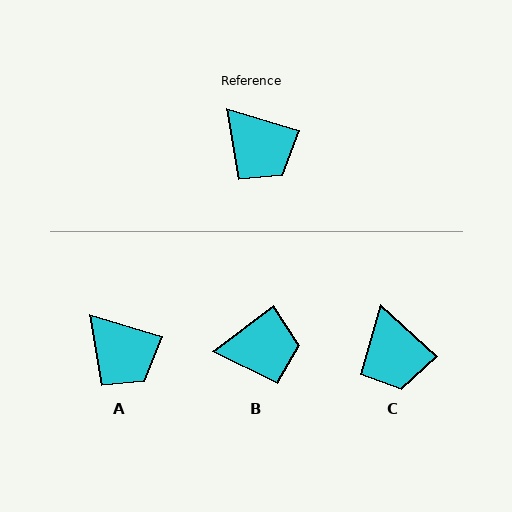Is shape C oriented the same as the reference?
No, it is off by about 25 degrees.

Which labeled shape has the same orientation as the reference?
A.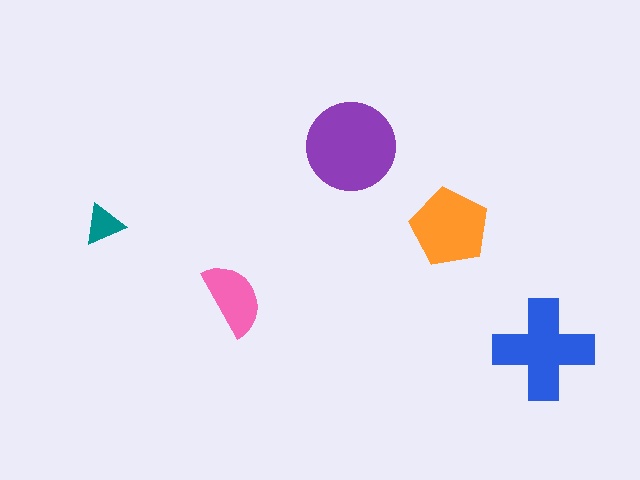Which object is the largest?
The purple circle.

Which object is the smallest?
The teal triangle.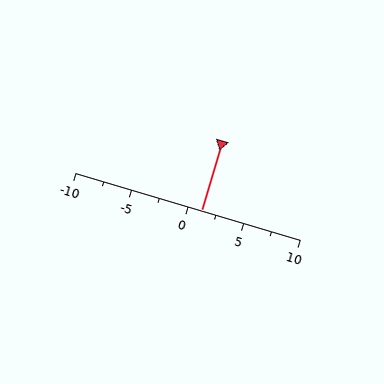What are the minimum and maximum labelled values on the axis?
The axis runs from -10 to 10.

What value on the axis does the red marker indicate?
The marker indicates approximately 1.2.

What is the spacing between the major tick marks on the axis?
The major ticks are spaced 5 apart.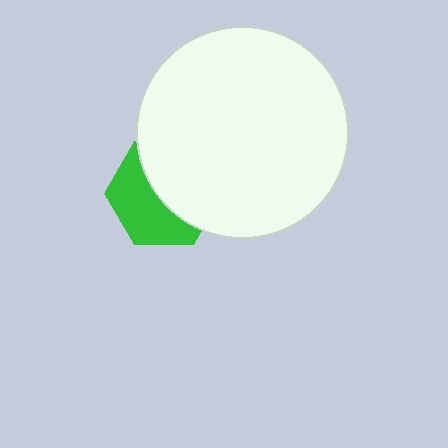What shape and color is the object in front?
The object in front is a white circle.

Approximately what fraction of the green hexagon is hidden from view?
Roughly 52% of the green hexagon is hidden behind the white circle.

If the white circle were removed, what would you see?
You would see the complete green hexagon.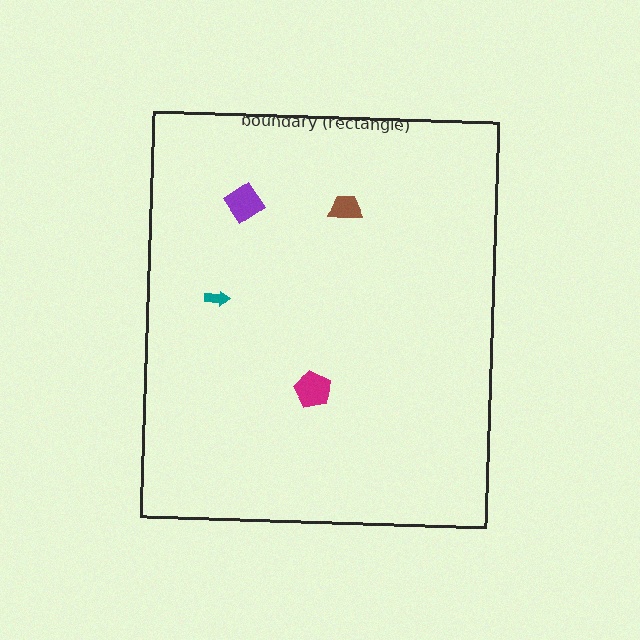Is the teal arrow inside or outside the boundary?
Inside.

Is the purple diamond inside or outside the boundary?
Inside.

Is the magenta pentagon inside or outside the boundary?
Inside.